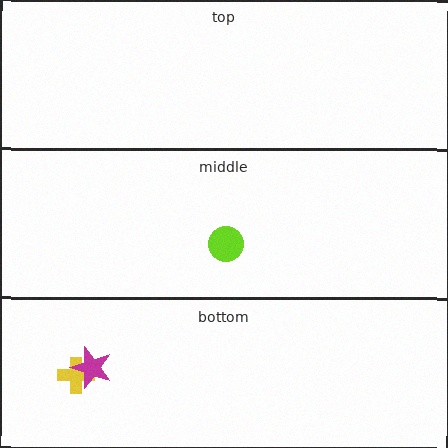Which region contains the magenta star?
The bottom region.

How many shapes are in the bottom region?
2.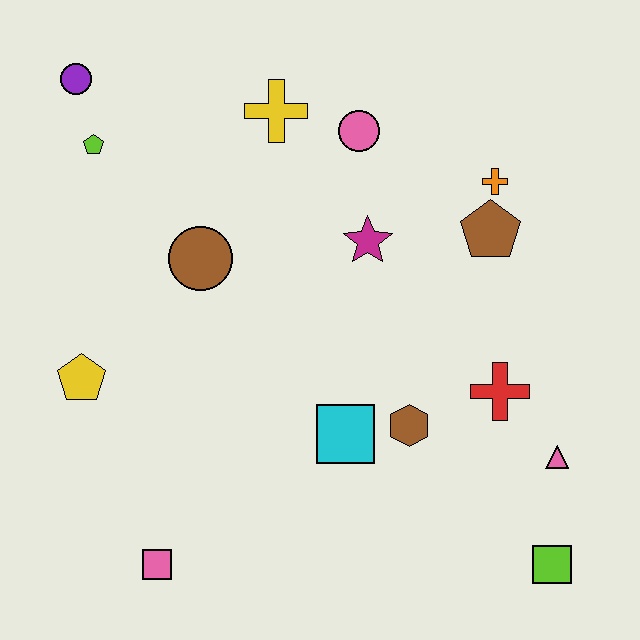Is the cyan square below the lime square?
No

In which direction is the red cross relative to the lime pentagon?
The red cross is to the right of the lime pentagon.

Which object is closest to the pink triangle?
The red cross is closest to the pink triangle.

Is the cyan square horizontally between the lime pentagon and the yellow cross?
No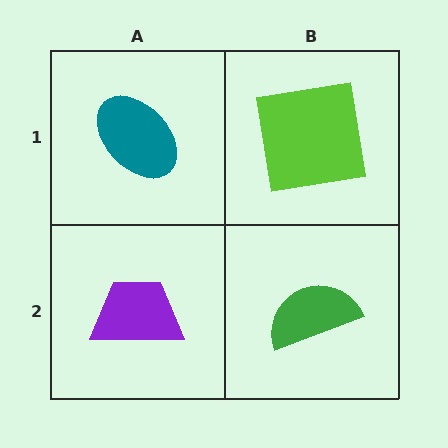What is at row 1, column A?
A teal ellipse.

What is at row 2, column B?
A green semicircle.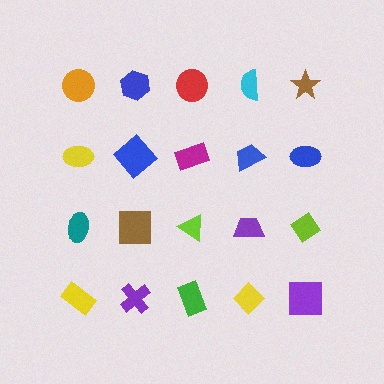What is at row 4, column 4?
A yellow diamond.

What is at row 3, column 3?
A lime triangle.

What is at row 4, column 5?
A purple square.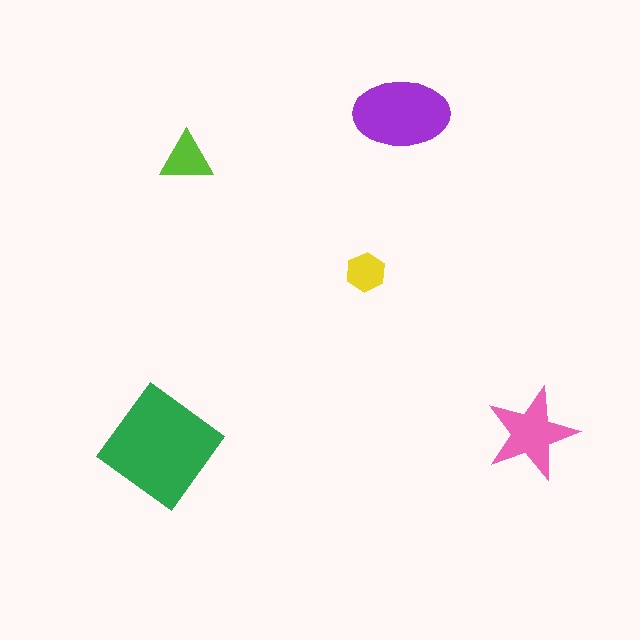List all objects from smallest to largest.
The yellow hexagon, the lime triangle, the pink star, the purple ellipse, the green diamond.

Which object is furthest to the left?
The green diamond is leftmost.